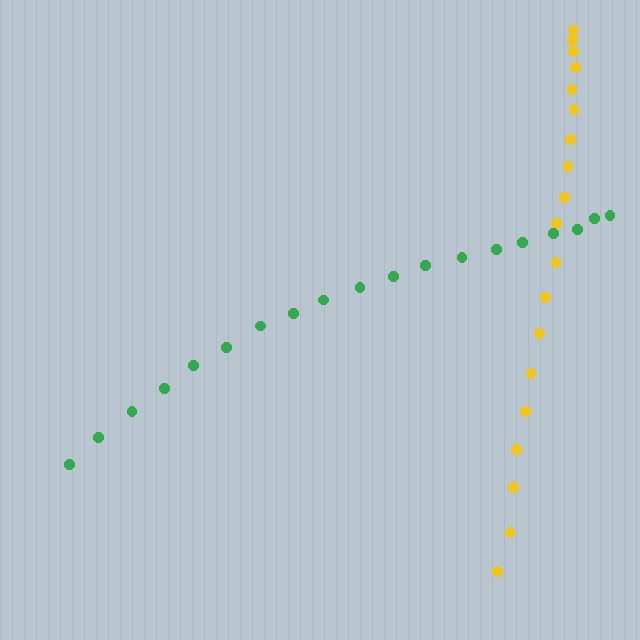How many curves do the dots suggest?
There are 2 distinct paths.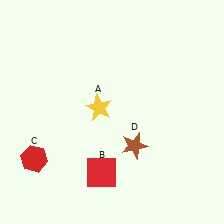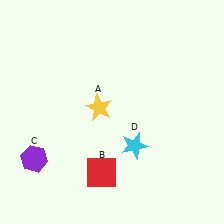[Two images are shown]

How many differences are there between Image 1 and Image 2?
There are 2 differences between the two images.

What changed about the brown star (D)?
In Image 1, D is brown. In Image 2, it changed to cyan.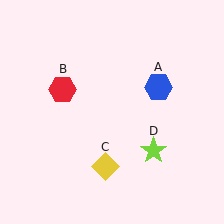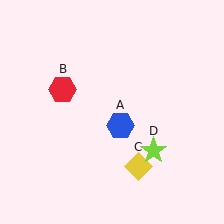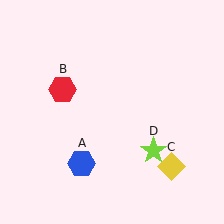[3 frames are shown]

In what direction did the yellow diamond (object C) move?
The yellow diamond (object C) moved right.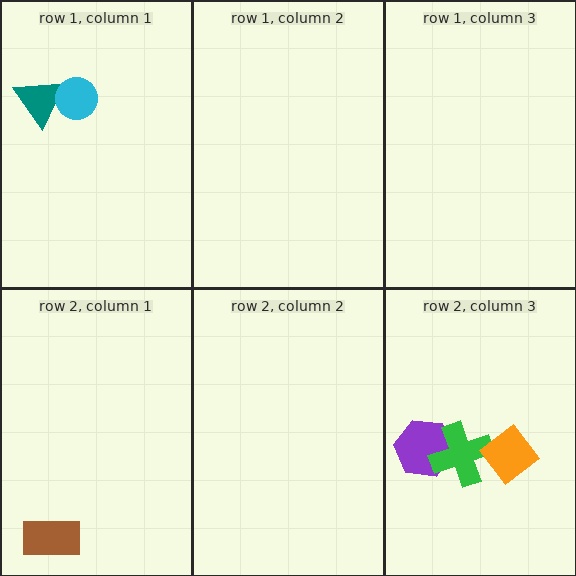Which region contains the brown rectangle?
The row 2, column 1 region.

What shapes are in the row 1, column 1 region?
The teal triangle, the cyan circle.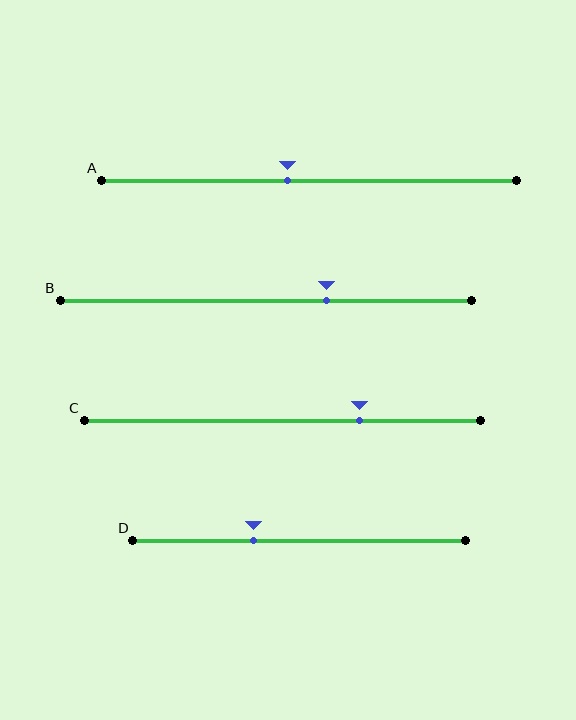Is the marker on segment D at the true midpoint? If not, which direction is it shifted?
No, the marker on segment D is shifted to the left by about 14% of the segment length.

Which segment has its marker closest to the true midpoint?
Segment A has its marker closest to the true midpoint.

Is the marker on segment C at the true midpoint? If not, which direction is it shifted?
No, the marker on segment C is shifted to the right by about 19% of the segment length.